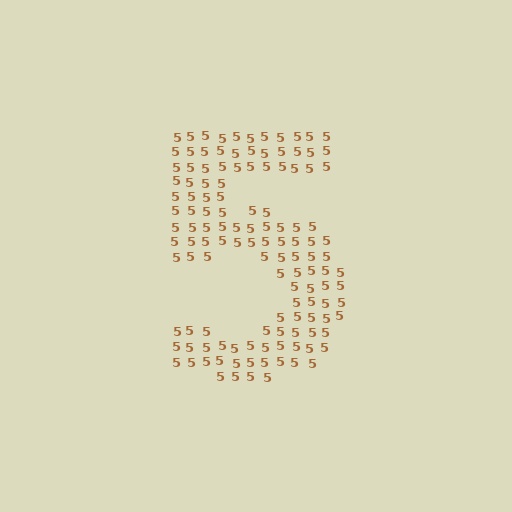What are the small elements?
The small elements are digit 5's.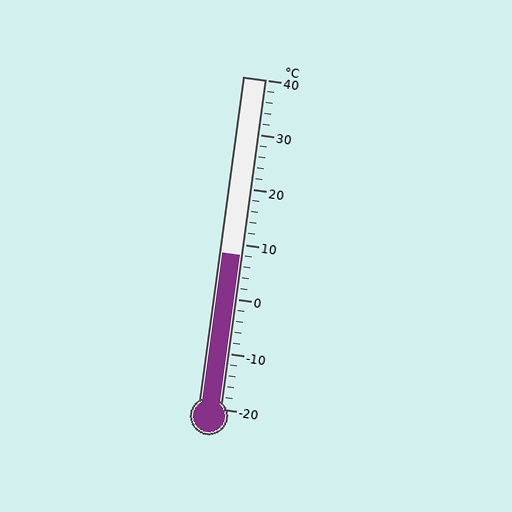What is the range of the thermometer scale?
The thermometer scale ranges from -20°C to 40°C.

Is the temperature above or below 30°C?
The temperature is below 30°C.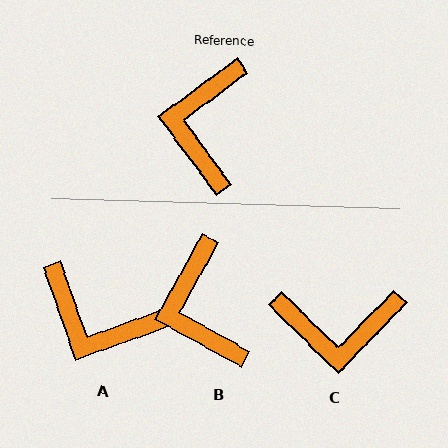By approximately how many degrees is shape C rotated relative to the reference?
Approximately 99 degrees counter-clockwise.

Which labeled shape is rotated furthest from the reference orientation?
C, about 99 degrees away.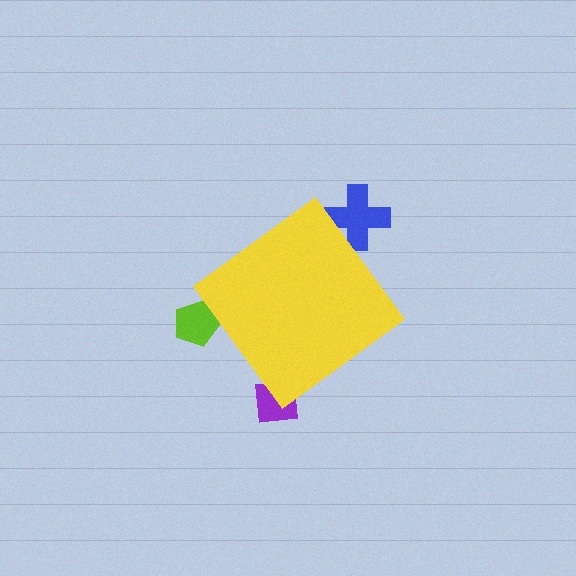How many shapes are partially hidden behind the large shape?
3 shapes are partially hidden.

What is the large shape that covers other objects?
A yellow diamond.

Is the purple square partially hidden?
Yes, the purple square is partially hidden behind the yellow diamond.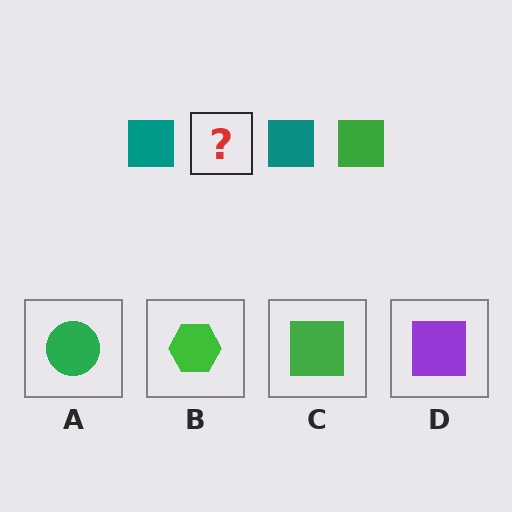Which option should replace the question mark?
Option C.